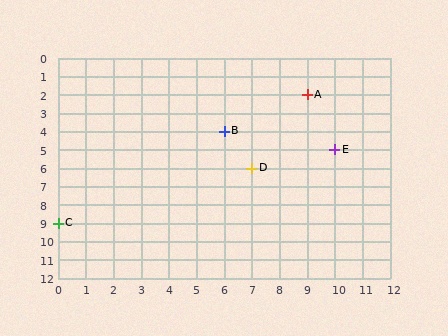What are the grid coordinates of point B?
Point B is at grid coordinates (6, 4).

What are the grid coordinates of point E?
Point E is at grid coordinates (10, 5).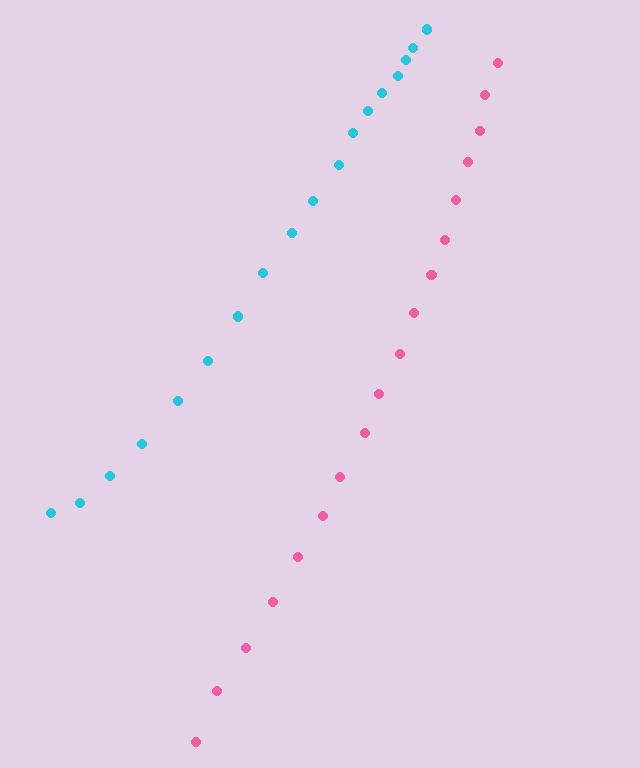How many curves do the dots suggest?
There are 2 distinct paths.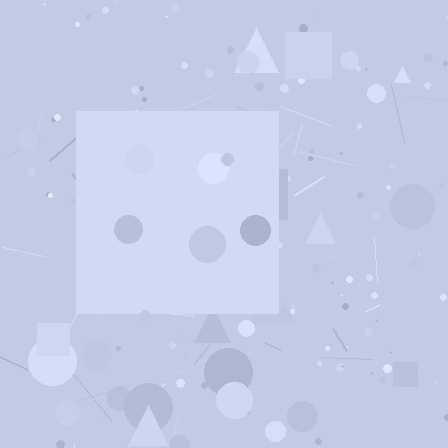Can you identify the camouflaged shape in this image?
The camouflaged shape is a square.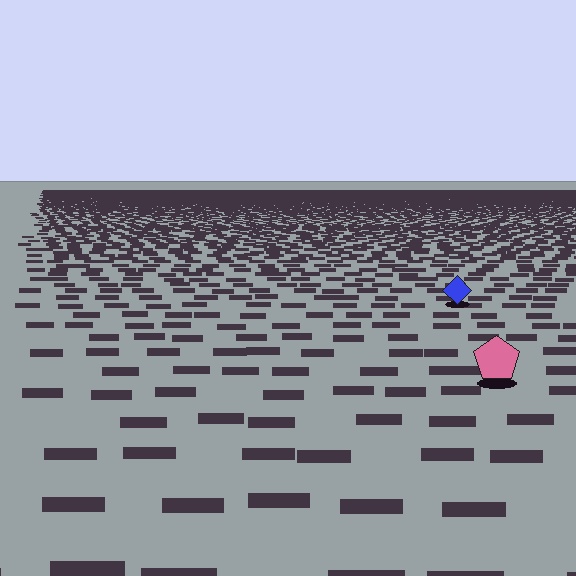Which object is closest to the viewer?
The pink pentagon is closest. The texture marks near it are larger and more spread out.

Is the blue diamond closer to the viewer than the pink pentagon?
No. The pink pentagon is closer — you can tell from the texture gradient: the ground texture is coarser near it.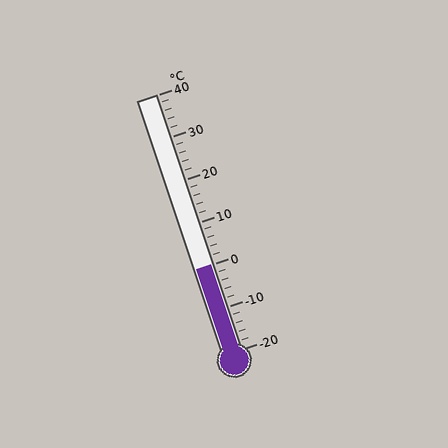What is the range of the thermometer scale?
The thermometer scale ranges from -20°C to 40°C.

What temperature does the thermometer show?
The thermometer shows approximately 0°C.